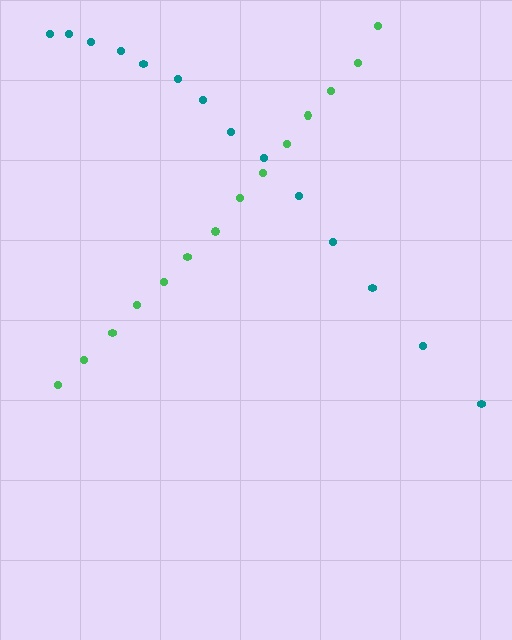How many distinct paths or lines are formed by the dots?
There are 2 distinct paths.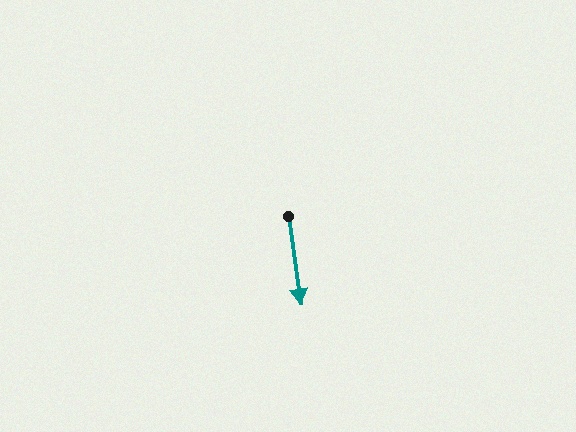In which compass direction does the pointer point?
South.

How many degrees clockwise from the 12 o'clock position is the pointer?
Approximately 172 degrees.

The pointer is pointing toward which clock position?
Roughly 6 o'clock.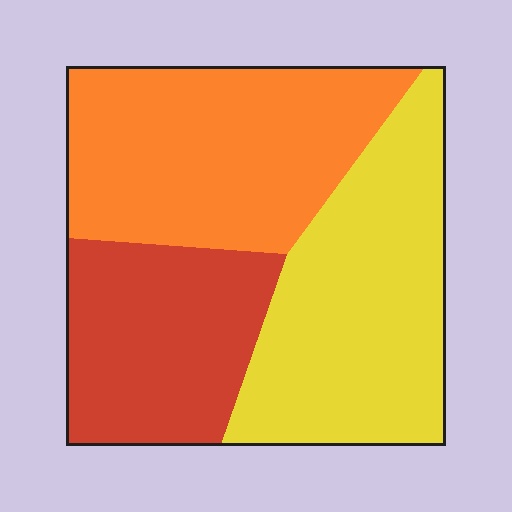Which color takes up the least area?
Red, at roughly 25%.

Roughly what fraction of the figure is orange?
Orange covers 37% of the figure.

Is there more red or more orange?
Orange.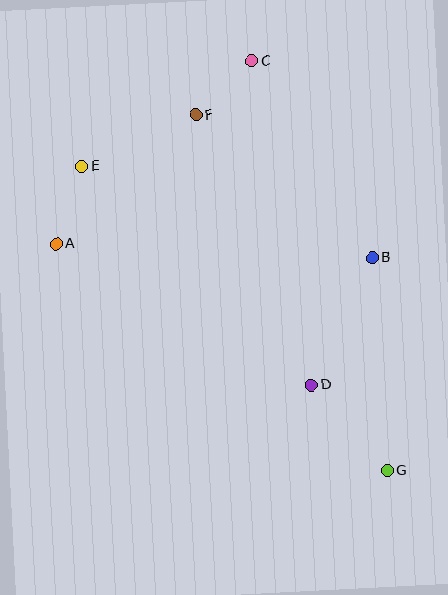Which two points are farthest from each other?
Points C and G are farthest from each other.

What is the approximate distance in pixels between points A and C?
The distance between A and C is approximately 268 pixels.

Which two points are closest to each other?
Points C and F are closest to each other.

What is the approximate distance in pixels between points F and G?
The distance between F and G is approximately 404 pixels.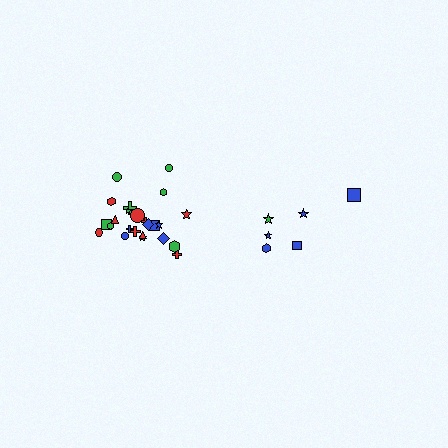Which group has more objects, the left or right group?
The left group.